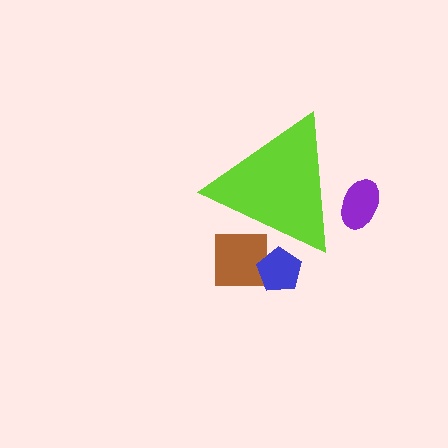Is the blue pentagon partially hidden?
Yes, the blue pentagon is partially hidden behind the lime triangle.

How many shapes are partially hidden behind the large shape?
3 shapes are partially hidden.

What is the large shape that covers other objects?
A lime triangle.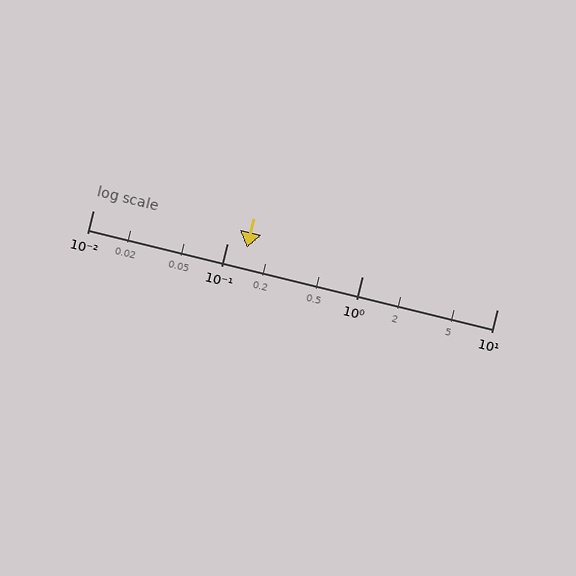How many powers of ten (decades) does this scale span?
The scale spans 3 decades, from 0.01 to 10.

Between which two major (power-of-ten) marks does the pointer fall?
The pointer is between 0.1 and 1.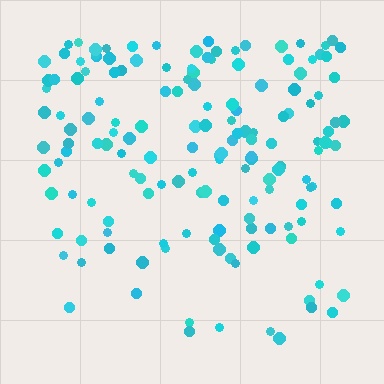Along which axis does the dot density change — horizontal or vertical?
Vertical.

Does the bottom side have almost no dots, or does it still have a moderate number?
Still a moderate number, just noticeably fewer than the top.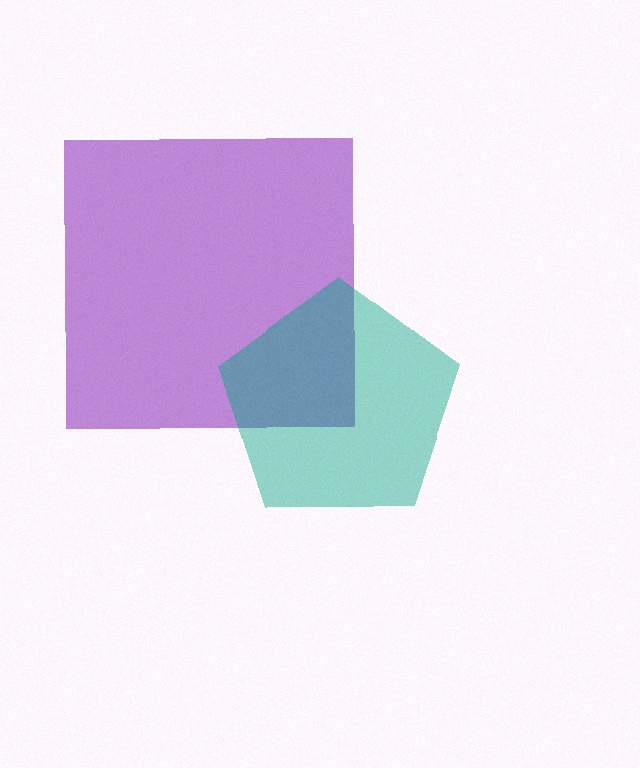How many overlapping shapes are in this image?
There are 2 overlapping shapes in the image.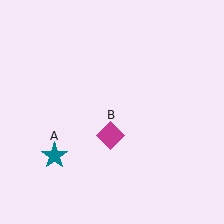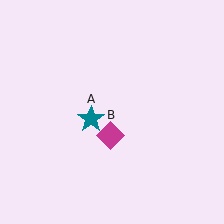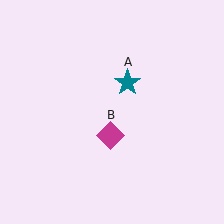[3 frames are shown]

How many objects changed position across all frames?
1 object changed position: teal star (object A).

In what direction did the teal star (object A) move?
The teal star (object A) moved up and to the right.